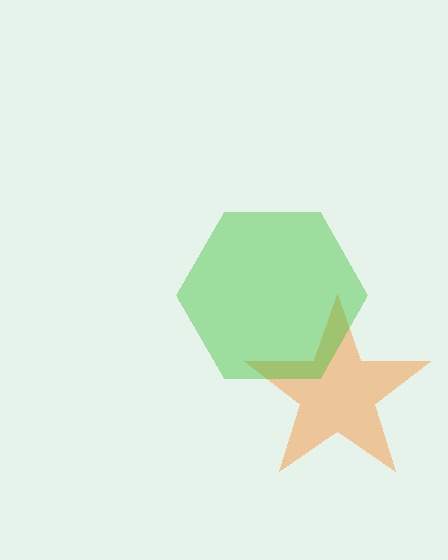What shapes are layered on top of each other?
The layered shapes are: an orange star, a green hexagon.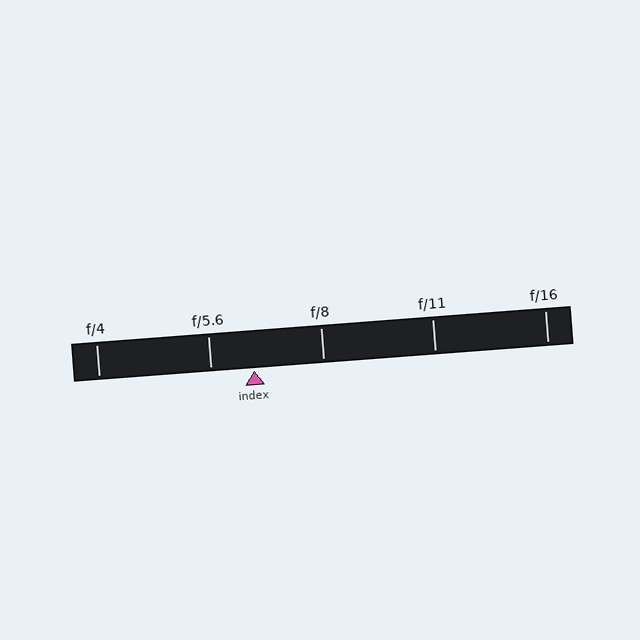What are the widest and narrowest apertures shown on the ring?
The widest aperture shown is f/4 and the narrowest is f/16.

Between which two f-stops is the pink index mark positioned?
The index mark is between f/5.6 and f/8.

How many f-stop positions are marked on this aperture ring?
There are 5 f-stop positions marked.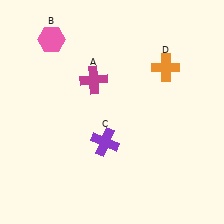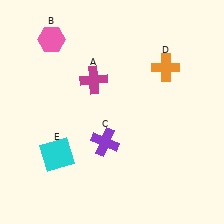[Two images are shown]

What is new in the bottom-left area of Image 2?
A cyan square (E) was added in the bottom-left area of Image 2.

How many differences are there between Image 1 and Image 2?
There is 1 difference between the two images.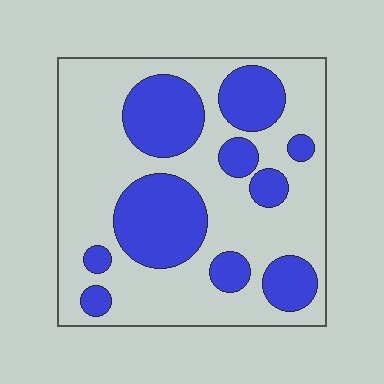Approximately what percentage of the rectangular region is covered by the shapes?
Approximately 35%.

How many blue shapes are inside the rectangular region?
10.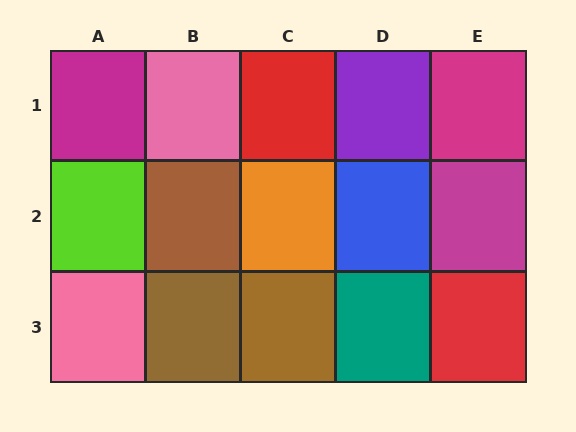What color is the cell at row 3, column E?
Red.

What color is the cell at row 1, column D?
Purple.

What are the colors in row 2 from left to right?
Lime, brown, orange, blue, magenta.